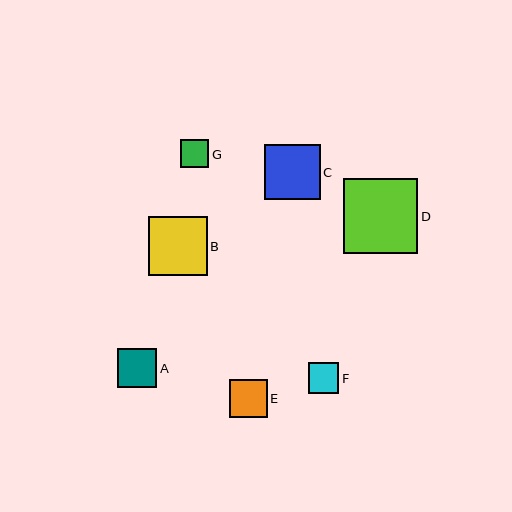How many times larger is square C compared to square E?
Square C is approximately 1.5 times the size of square E.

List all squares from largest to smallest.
From largest to smallest: D, B, C, A, E, F, G.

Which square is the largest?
Square D is the largest with a size of approximately 74 pixels.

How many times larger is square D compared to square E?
Square D is approximately 2.0 times the size of square E.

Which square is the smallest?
Square G is the smallest with a size of approximately 28 pixels.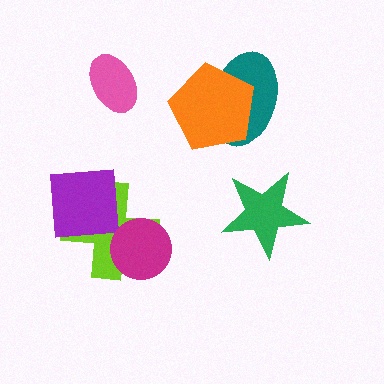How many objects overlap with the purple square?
1 object overlaps with the purple square.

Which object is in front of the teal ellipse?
The orange pentagon is in front of the teal ellipse.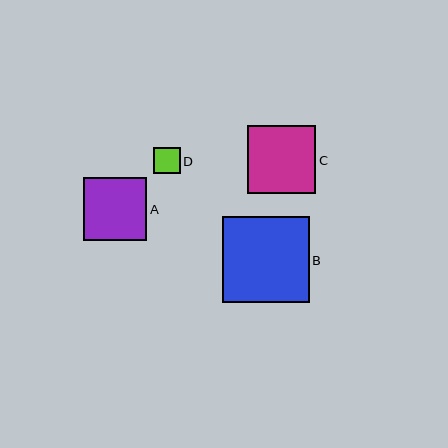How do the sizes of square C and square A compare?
Square C and square A are approximately the same size.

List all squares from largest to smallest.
From largest to smallest: B, C, A, D.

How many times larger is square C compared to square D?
Square C is approximately 2.6 times the size of square D.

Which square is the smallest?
Square D is the smallest with a size of approximately 26 pixels.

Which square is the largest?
Square B is the largest with a size of approximately 87 pixels.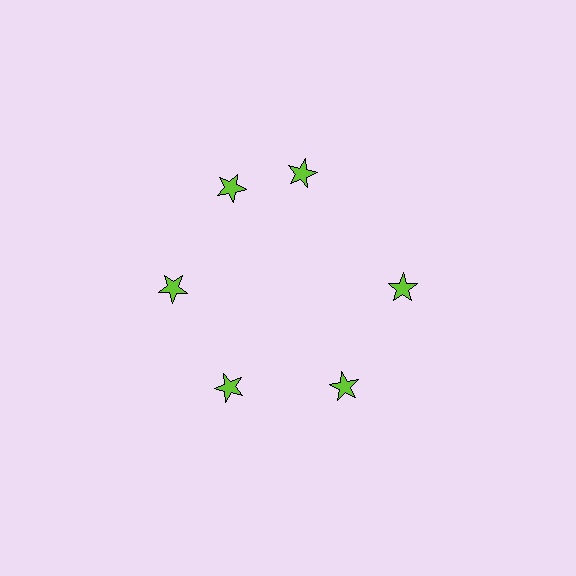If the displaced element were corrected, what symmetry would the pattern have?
It would have 6-fold rotational symmetry — the pattern would map onto itself every 60 degrees.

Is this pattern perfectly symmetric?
No. The 6 lime stars are arranged in a ring, but one element near the 1 o'clock position is rotated out of alignment along the ring, breaking the 6-fold rotational symmetry.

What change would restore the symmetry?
The symmetry would be restored by rotating it back into even spacing with its neighbors so that all 6 stars sit at equal angles and equal distance from the center.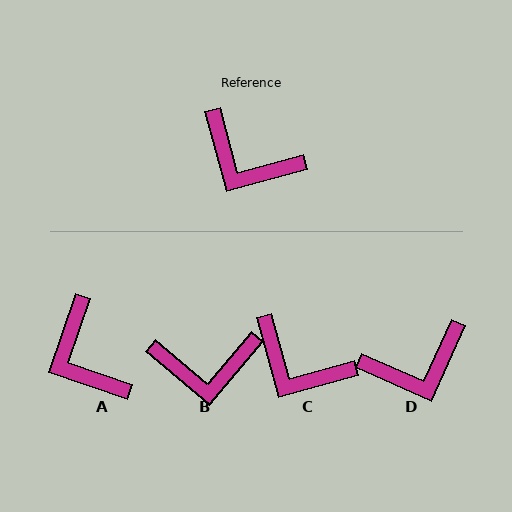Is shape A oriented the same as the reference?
No, it is off by about 34 degrees.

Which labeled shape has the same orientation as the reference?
C.